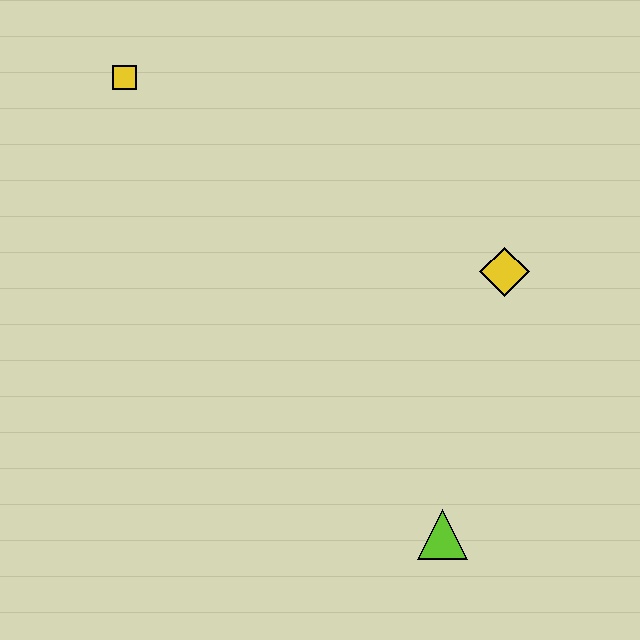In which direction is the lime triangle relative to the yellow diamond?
The lime triangle is below the yellow diamond.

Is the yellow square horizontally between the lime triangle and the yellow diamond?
No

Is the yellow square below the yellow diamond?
No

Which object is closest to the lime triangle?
The yellow diamond is closest to the lime triangle.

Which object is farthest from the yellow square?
The lime triangle is farthest from the yellow square.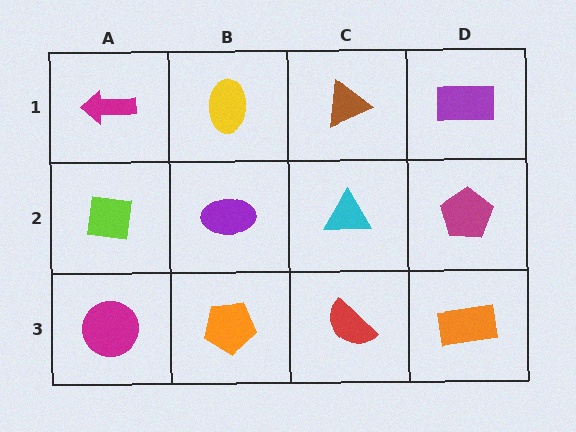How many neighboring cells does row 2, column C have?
4.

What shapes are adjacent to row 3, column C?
A cyan triangle (row 2, column C), an orange pentagon (row 3, column B), an orange rectangle (row 3, column D).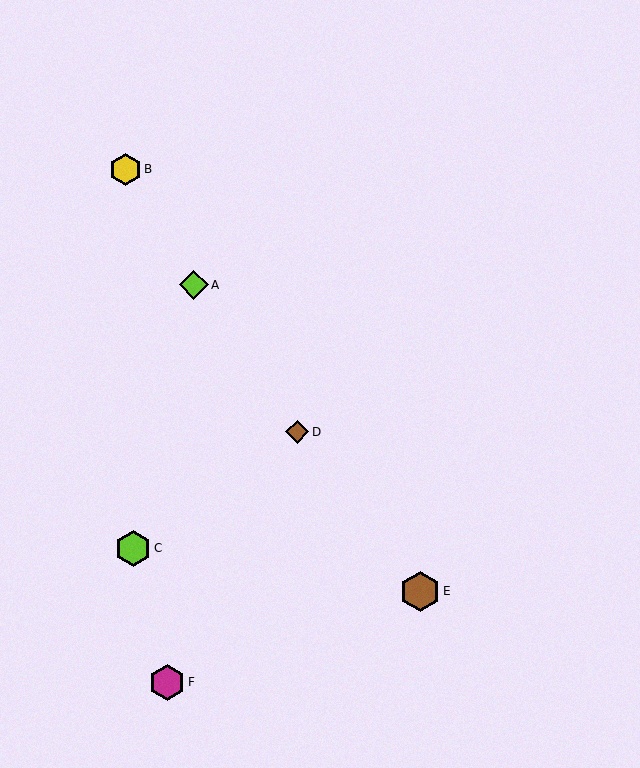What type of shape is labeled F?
Shape F is a magenta hexagon.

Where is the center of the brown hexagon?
The center of the brown hexagon is at (420, 591).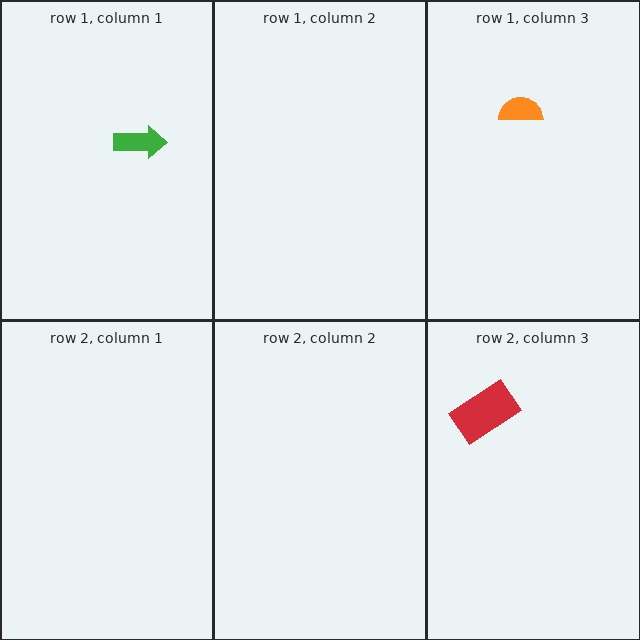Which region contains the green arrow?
The row 1, column 1 region.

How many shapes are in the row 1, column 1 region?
1.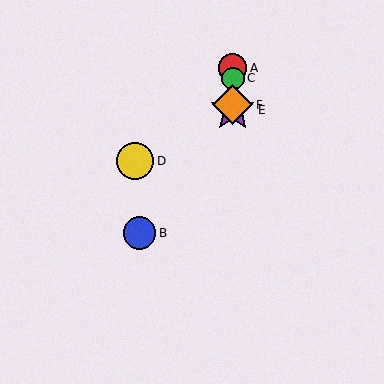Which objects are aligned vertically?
Objects A, C, E, F are aligned vertically.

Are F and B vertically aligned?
No, F is at x≈233 and B is at x≈139.